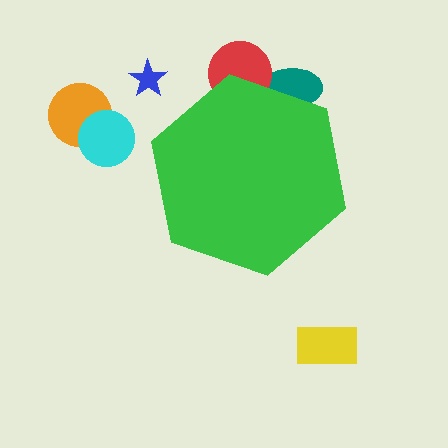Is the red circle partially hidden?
Yes, the red circle is partially hidden behind the green hexagon.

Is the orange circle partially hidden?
No, the orange circle is fully visible.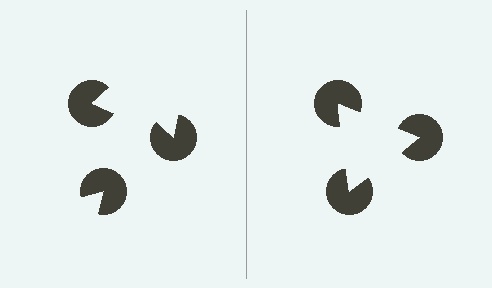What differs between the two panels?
The pac-man discs are positioned identically on both sides; only the wedge orientations differ. On the right they align to a triangle; on the left they are misaligned.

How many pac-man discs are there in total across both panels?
6 — 3 on each side.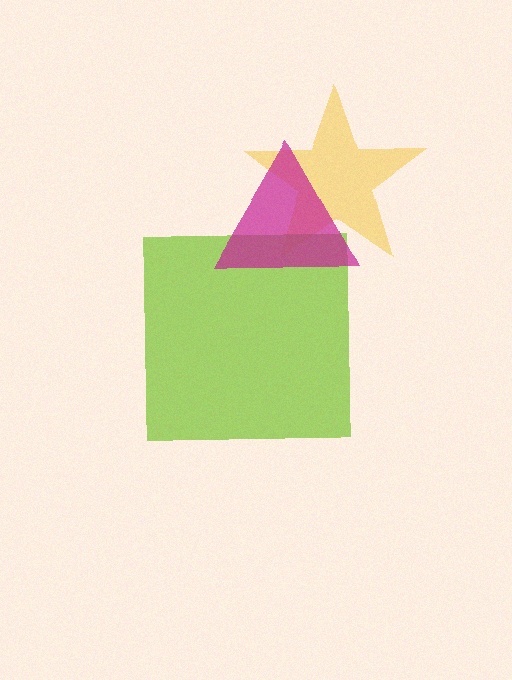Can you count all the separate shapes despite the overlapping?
Yes, there are 3 separate shapes.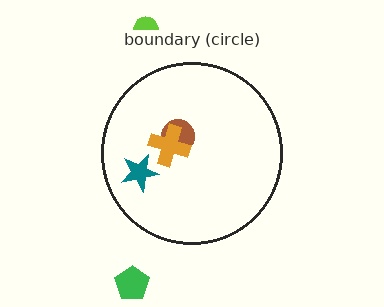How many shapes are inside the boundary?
3 inside, 2 outside.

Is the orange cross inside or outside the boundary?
Inside.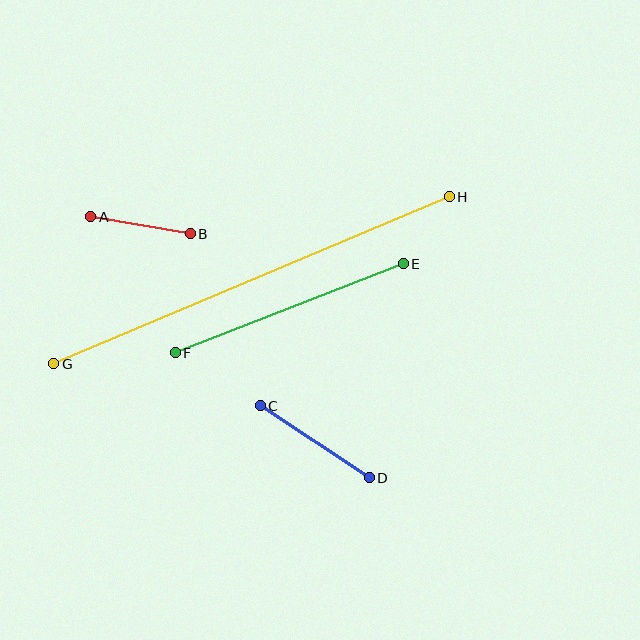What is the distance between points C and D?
The distance is approximately 130 pixels.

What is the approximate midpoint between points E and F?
The midpoint is at approximately (289, 308) pixels.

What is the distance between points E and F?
The distance is approximately 245 pixels.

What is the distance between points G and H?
The distance is approximately 429 pixels.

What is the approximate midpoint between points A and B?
The midpoint is at approximately (140, 225) pixels.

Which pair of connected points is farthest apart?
Points G and H are farthest apart.